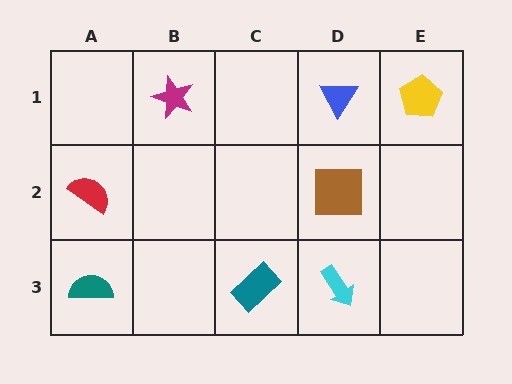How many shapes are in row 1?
3 shapes.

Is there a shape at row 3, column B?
No, that cell is empty.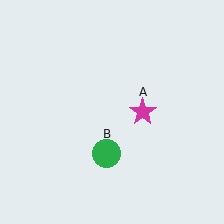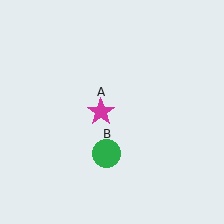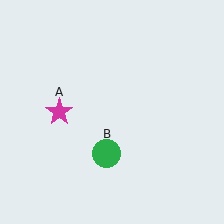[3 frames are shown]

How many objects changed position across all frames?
1 object changed position: magenta star (object A).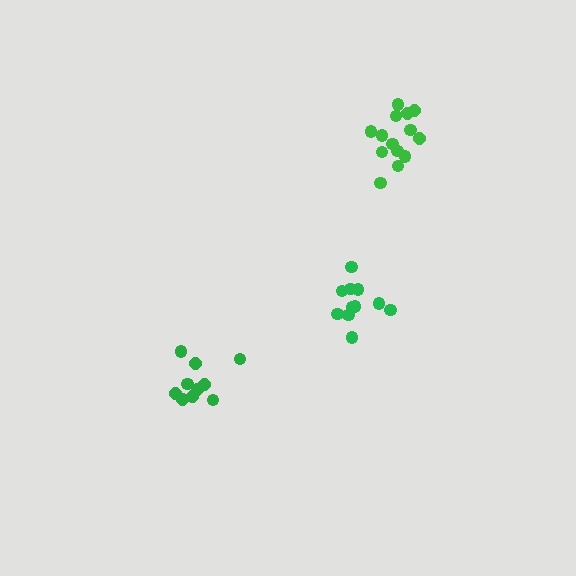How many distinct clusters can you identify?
There are 3 distinct clusters.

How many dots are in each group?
Group 1: 11 dots, Group 2: 10 dots, Group 3: 14 dots (35 total).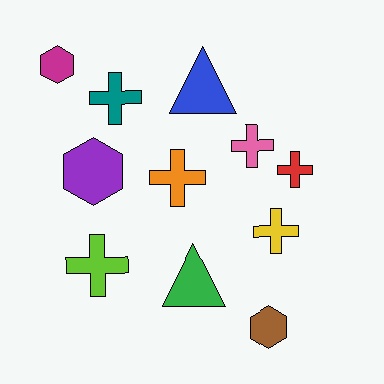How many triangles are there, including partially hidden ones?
There are 2 triangles.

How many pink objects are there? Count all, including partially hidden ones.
There is 1 pink object.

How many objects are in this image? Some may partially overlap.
There are 11 objects.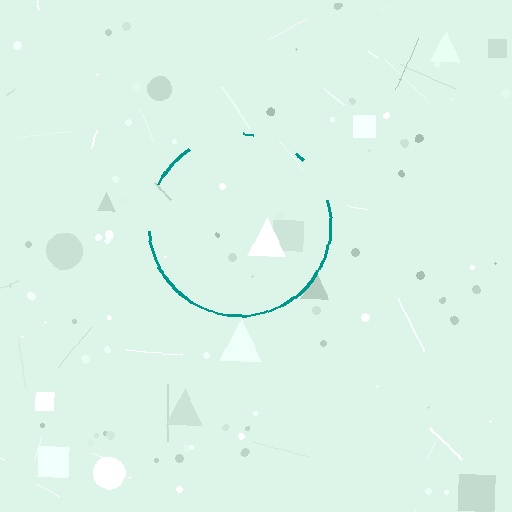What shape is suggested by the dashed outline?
The dashed outline suggests a circle.